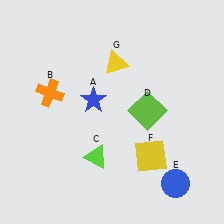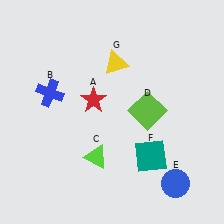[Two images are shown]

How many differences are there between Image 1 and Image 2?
There are 3 differences between the two images.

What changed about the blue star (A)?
In Image 1, A is blue. In Image 2, it changed to red.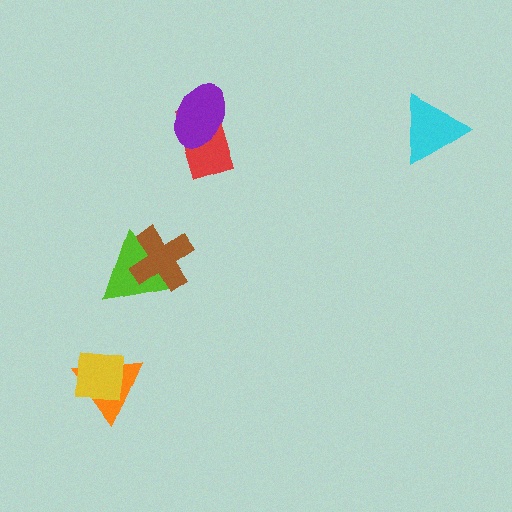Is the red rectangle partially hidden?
Yes, it is partially covered by another shape.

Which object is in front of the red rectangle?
The purple ellipse is in front of the red rectangle.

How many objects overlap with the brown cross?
1 object overlaps with the brown cross.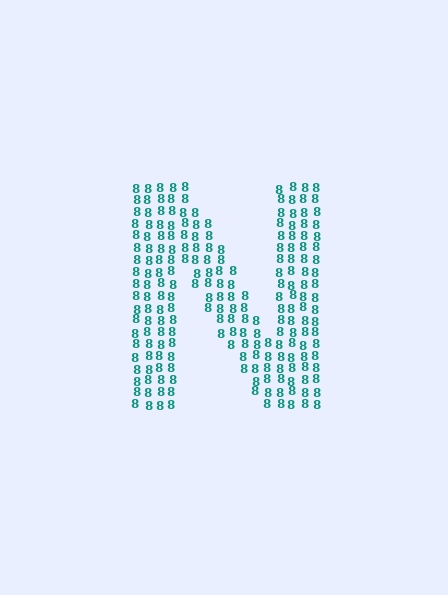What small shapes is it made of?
It is made of small digit 8's.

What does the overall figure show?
The overall figure shows the letter N.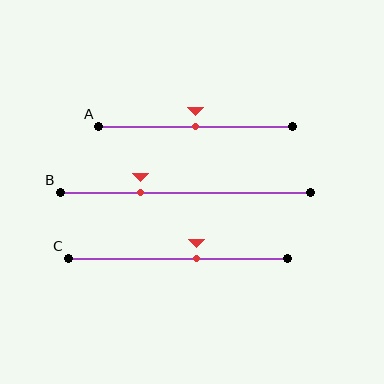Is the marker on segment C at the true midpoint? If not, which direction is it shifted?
No, the marker on segment C is shifted to the right by about 9% of the segment length.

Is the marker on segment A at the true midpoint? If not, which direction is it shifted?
Yes, the marker on segment A is at the true midpoint.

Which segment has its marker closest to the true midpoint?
Segment A has its marker closest to the true midpoint.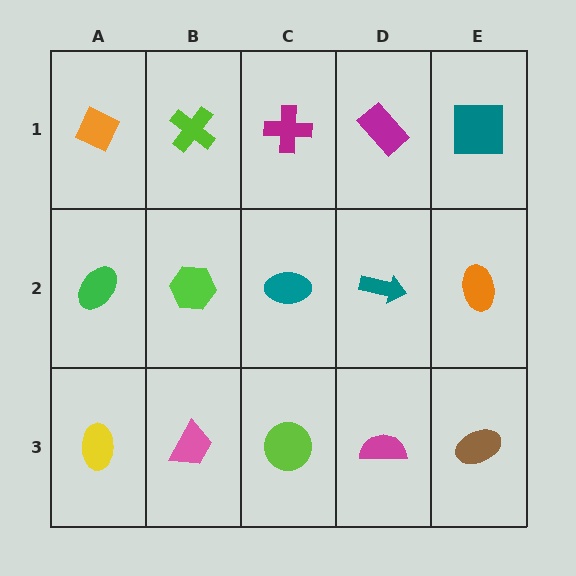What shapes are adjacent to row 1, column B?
A lime hexagon (row 2, column B), an orange diamond (row 1, column A), a magenta cross (row 1, column C).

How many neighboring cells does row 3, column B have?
3.